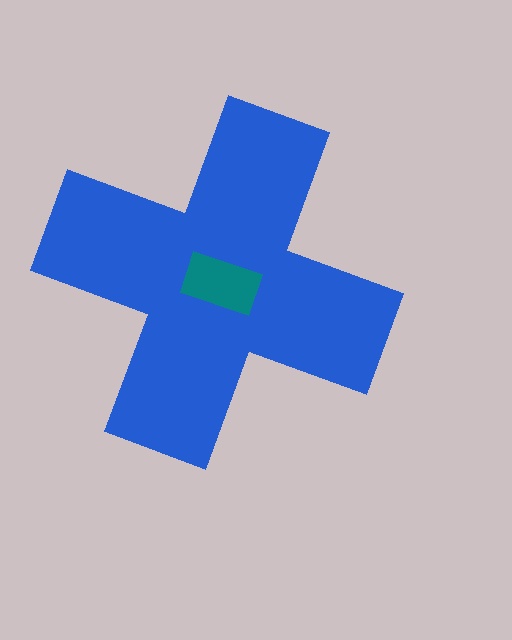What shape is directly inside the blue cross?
The teal rectangle.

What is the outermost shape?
The blue cross.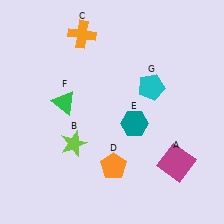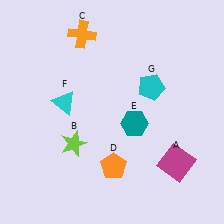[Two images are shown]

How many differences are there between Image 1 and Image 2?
There is 1 difference between the two images.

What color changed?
The triangle (F) changed from green in Image 1 to cyan in Image 2.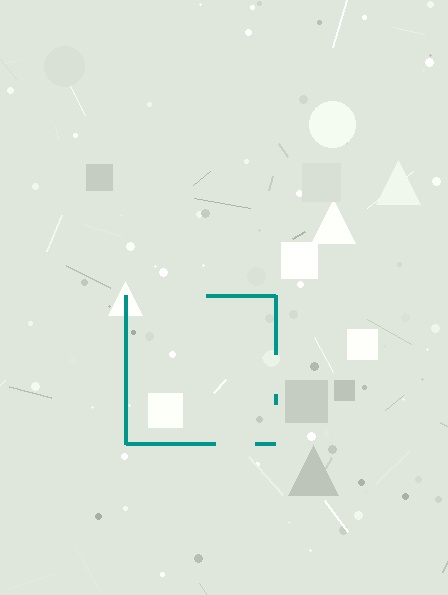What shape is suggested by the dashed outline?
The dashed outline suggests a square.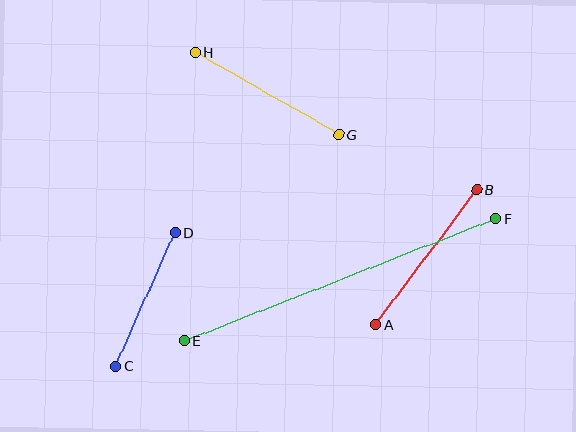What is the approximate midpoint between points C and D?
The midpoint is at approximately (145, 299) pixels.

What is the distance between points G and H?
The distance is approximately 166 pixels.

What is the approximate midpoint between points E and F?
The midpoint is at approximately (340, 280) pixels.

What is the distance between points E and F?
The distance is approximately 335 pixels.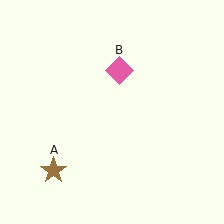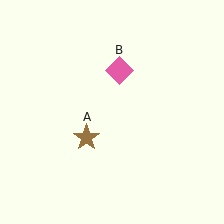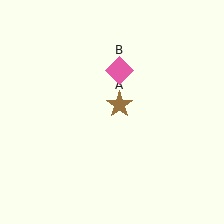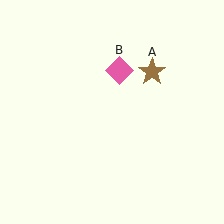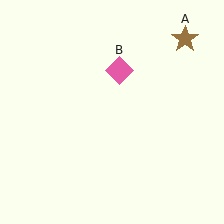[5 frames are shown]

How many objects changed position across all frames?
1 object changed position: brown star (object A).